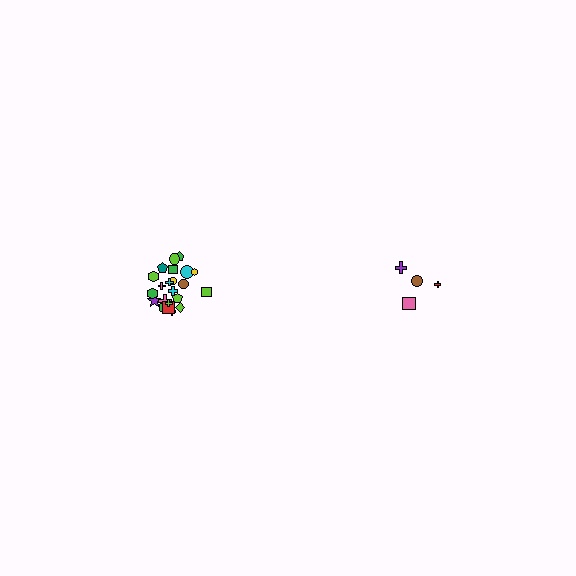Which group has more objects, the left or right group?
The left group.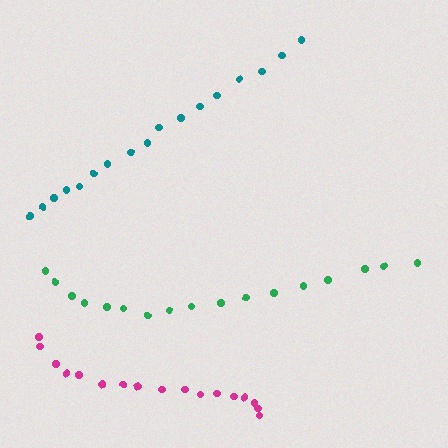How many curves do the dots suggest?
There are 3 distinct paths.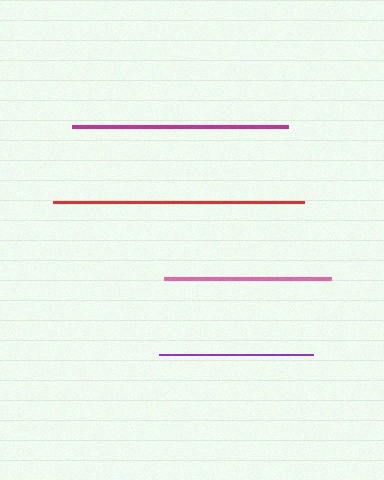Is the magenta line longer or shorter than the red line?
The red line is longer than the magenta line.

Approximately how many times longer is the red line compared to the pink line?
The red line is approximately 1.5 times the length of the pink line.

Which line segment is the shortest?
The purple line is the shortest at approximately 154 pixels.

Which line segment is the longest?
The red line is the longest at approximately 251 pixels.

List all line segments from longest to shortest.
From longest to shortest: red, magenta, pink, purple.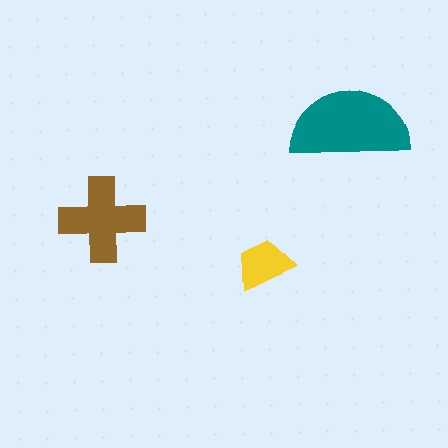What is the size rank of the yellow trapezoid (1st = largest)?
3rd.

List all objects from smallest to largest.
The yellow trapezoid, the brown cross, the teal semicircle.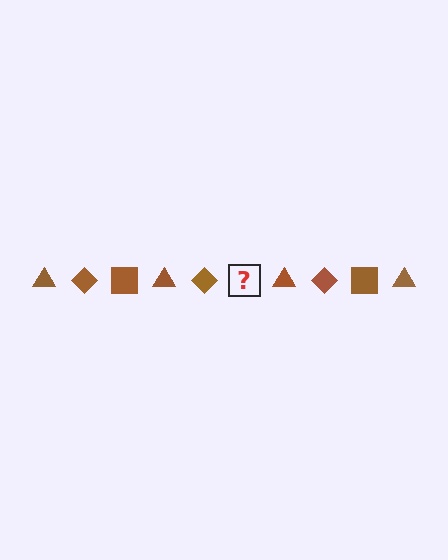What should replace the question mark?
The question mark should be replaced with a brown square.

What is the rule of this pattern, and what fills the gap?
The rule is that the pattern cycles through triangle, diamond, square shapes in brown. The gap should be filled with a brown square.